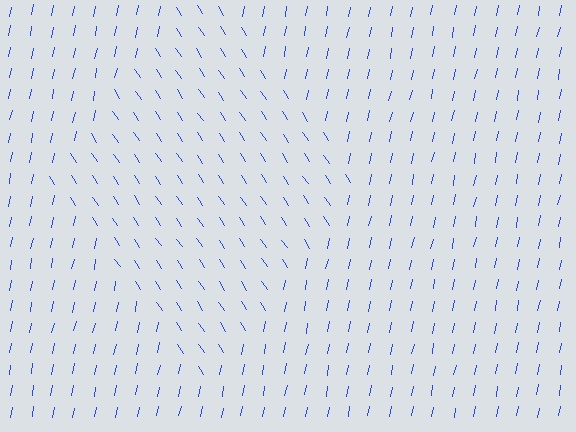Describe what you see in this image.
The image is filled with small blue line segments. A diamond region in the image has lines oriented differently from the surrounding lines, creating a visible texture boundary.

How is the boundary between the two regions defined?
The boundary is defined purely by a change in line orientation (approximately 45 degrees difference). All lines are the same color and thickness.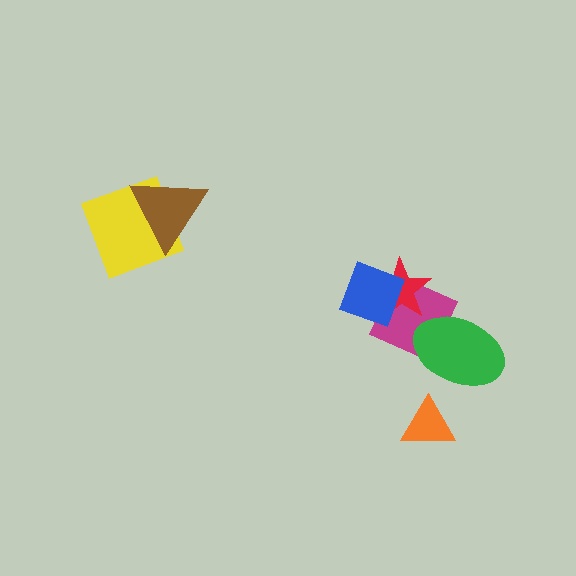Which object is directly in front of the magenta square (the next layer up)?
The red star is directly in front of the magenta square.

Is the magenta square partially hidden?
Yes, it is partially covered by another shape.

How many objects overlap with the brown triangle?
1 object overlaps with the brown triangle.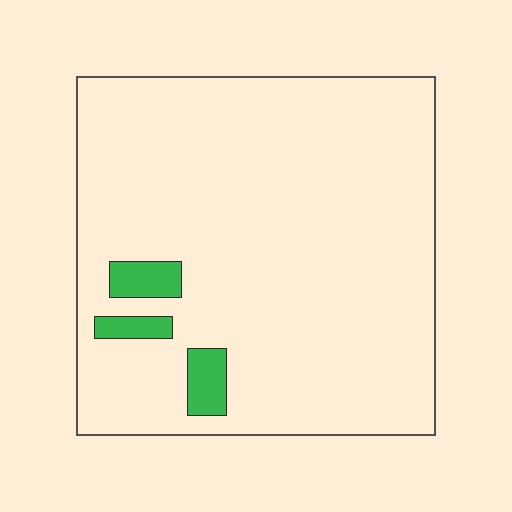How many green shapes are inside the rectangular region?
3.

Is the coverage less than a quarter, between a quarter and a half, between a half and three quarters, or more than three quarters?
Less than a quarter.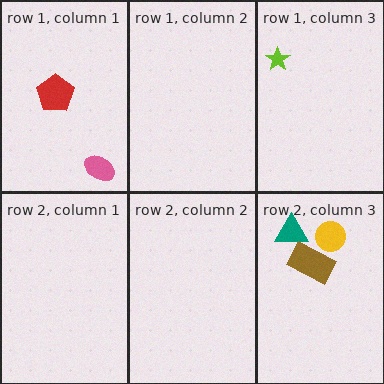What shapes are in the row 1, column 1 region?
The red pentagon, the pink ellipse.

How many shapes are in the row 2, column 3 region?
3.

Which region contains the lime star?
The row 1, column 3 region.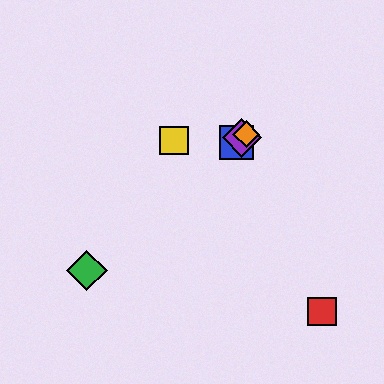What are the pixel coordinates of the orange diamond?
The orange diamond is at (246, 134).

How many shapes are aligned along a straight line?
4 shapes (the blue square, the green diamond, the purple diamond, the orange diamond) are aligned along a straight line.